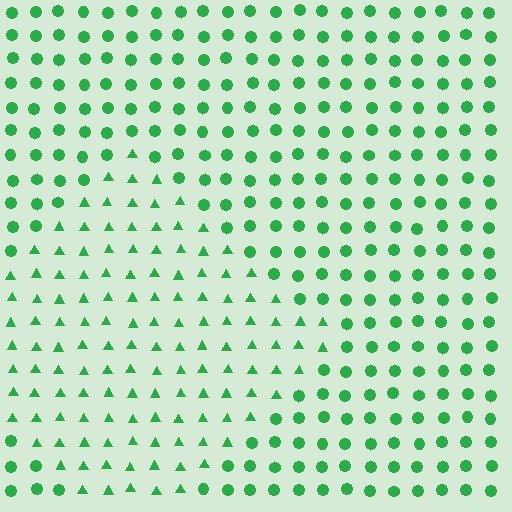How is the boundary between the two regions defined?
The boundary is defined by a change in element shape: triangles inside vs. circles outside. All elements share the same color and spacing.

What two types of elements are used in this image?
The image uses triangles inside the diamond region and circles outside it.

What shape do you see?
I see a diamond.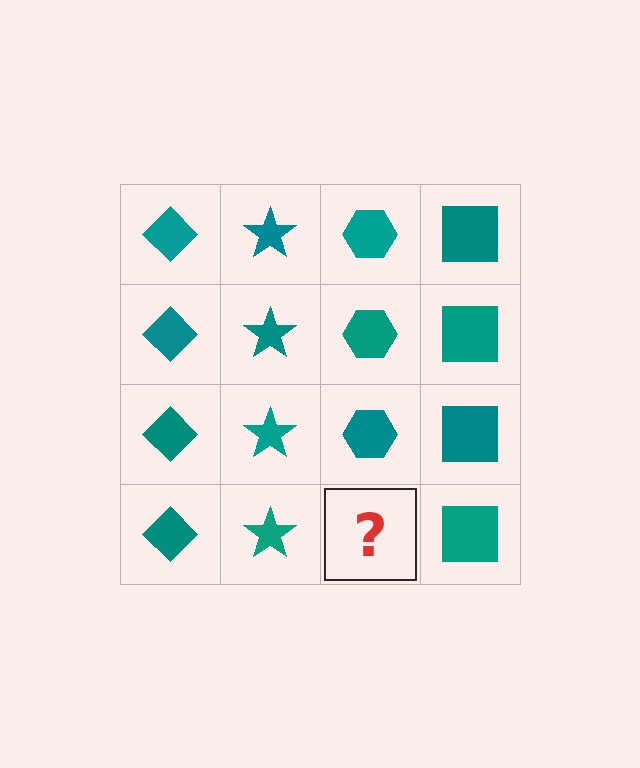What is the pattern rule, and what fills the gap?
The rule is that each column has a consistent shape. The gap should be filled with a teal hexagon.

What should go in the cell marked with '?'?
The missing cell should contain a teal hexagon.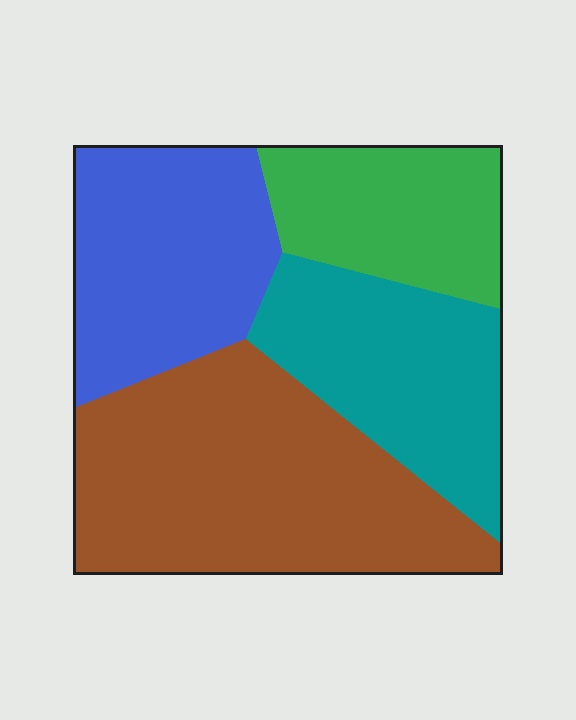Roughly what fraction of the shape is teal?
Teal covers about 20% of the shape.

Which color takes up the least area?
Green, at roughly 15%.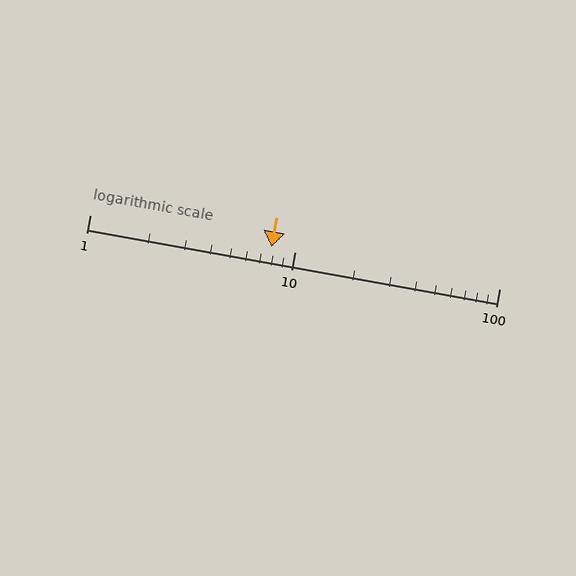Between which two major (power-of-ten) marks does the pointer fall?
The pointer is between 1 and 10.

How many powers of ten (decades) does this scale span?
The scale spans 2 decades, from 1 to 100.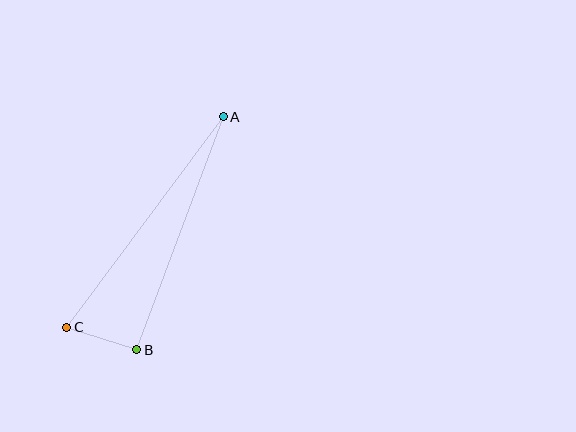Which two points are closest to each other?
Points B and C are closest to each other.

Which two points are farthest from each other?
Points A and C are farthest from each other.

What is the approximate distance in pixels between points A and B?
The distance between A and B is approximately 248 pixels.